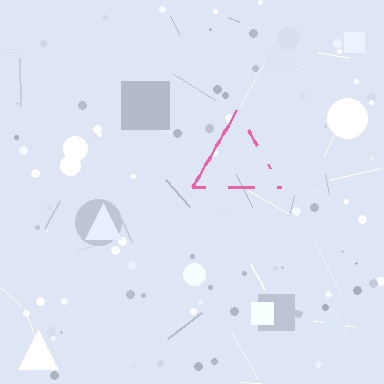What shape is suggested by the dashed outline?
The dashed outline suggests a triangle.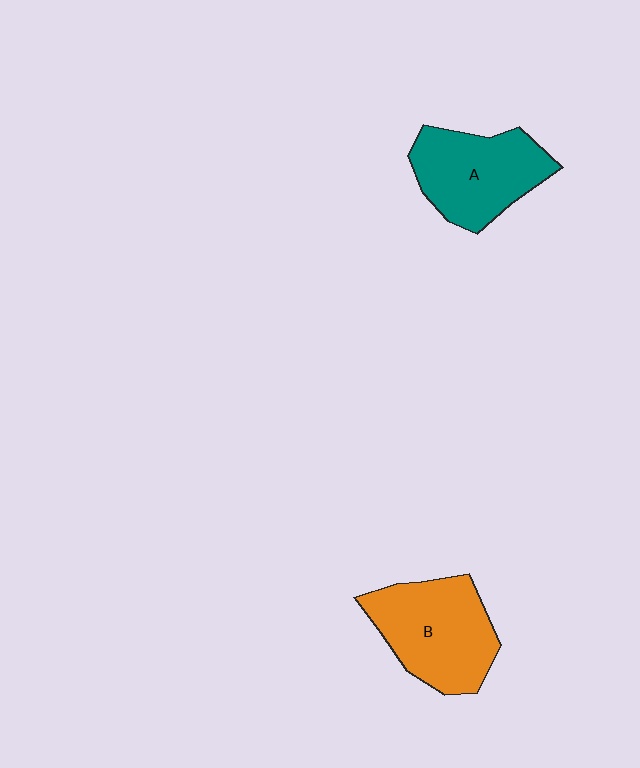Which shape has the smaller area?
Shape A (teal).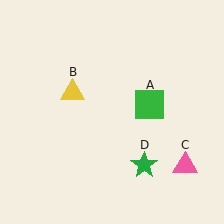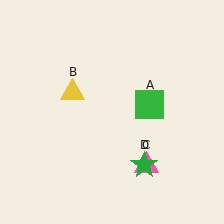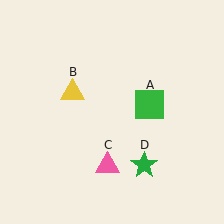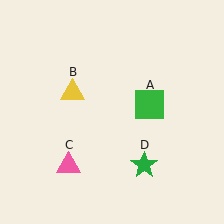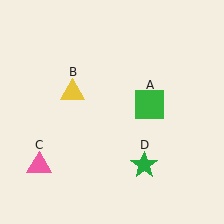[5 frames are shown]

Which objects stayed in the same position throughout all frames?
Green square (object A) and yellow triangle (object B) and green star (object D) remained stationary.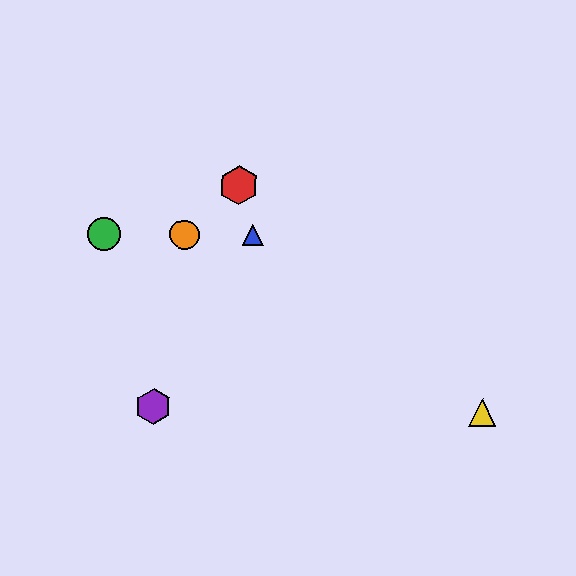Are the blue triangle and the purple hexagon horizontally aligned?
No, the blue triangle is at y≈235 and the purple hexagon is at y≈407.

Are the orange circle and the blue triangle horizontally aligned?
Yes, both are at y≈235.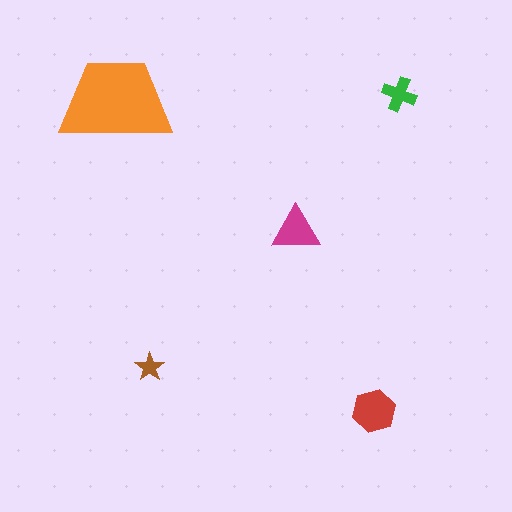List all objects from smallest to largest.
The brown star, the green cross, the magenta triangle, the red hexagon, the orange trapezoid.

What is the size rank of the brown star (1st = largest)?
5th.